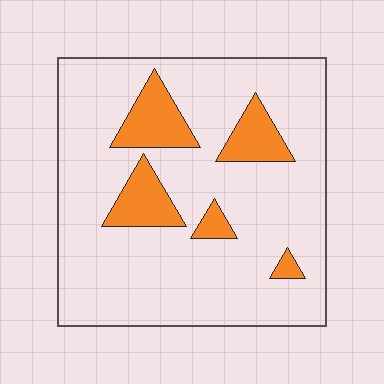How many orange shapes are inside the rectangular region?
5.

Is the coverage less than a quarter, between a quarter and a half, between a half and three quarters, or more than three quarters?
Less than a quarter.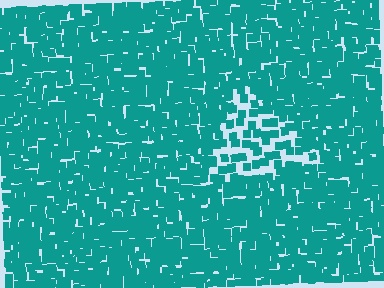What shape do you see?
I see a triangle.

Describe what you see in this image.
The image contains small teal elements arranged at two different densities. A triangle-shaped region is visible where the elements are less densely packed than the surrounding area.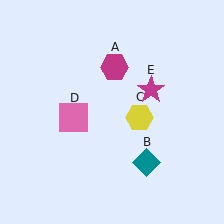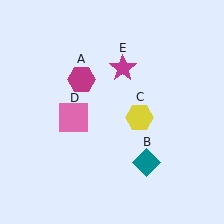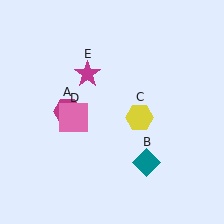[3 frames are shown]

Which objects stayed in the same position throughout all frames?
Teal diamond (object B) and yellow hexagon (object C) and pink square (object D) remained stationary.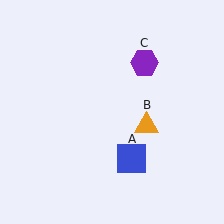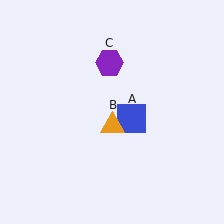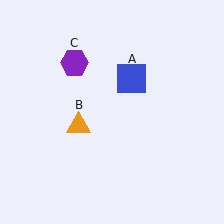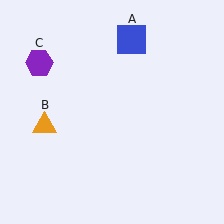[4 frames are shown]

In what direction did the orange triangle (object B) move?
The orange triangle (object B) moved left.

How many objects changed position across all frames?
3 objects changed position: blue square (object A), orange triangle (object B), purple hexagon (object C).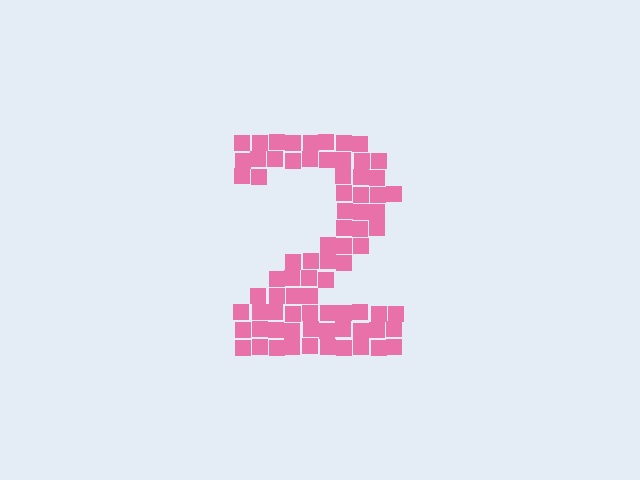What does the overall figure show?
The overall figure shows the digit 2.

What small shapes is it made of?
It is made of small squares.